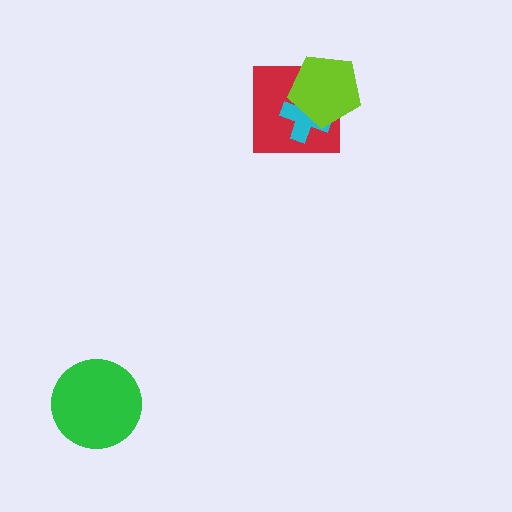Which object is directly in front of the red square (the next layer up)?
The cyan cross is directly in front of the red square.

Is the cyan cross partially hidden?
Yes, it is partially covered by another shape.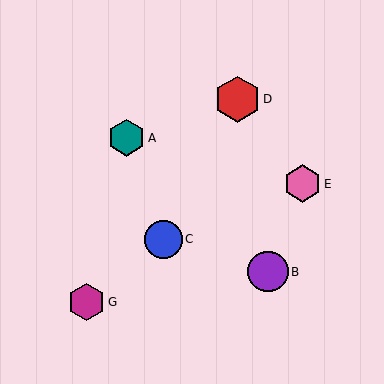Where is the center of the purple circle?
The center of the purple circle is at (268, 272).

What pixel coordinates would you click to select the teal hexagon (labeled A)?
Click at (126, 138) to select the teal hexagon A.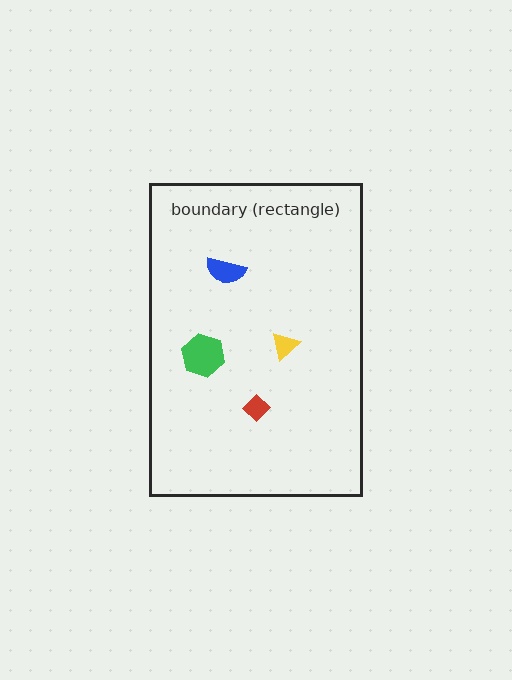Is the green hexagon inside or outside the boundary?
Inside.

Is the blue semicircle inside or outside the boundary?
Inside.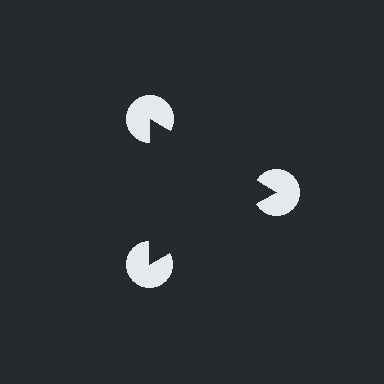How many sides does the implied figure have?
3 sides.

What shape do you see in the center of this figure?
An illusory triangle — its edges are inferred from the aligned wedge cuts in the pac-man discs, not physically drawn.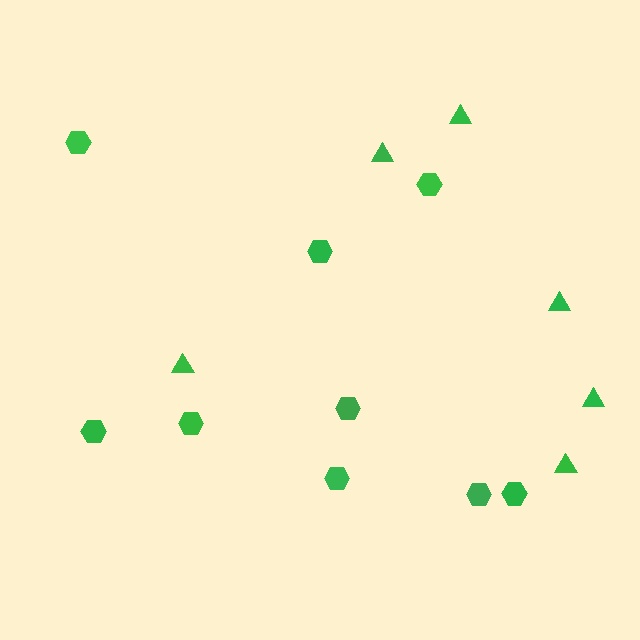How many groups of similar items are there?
There are 2 groups: one group of hexagons (9) and one group of triangles (6).